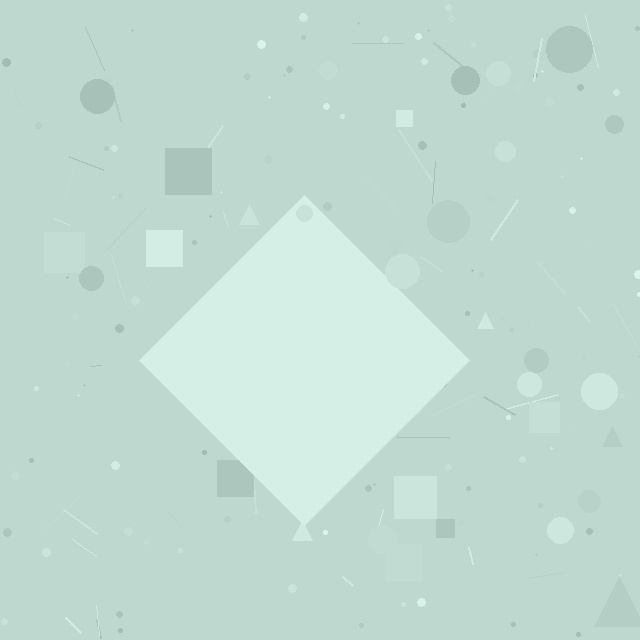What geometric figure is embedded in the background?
A diamond is embedded in the background.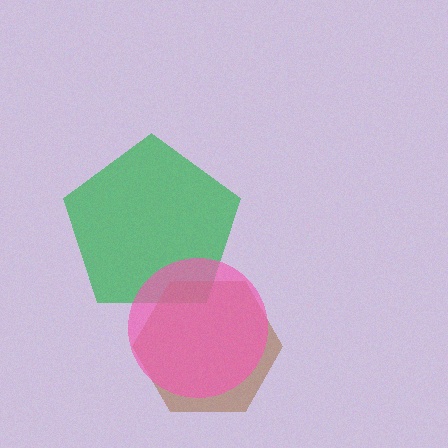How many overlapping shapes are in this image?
There are 3 overlapping shapes in the image.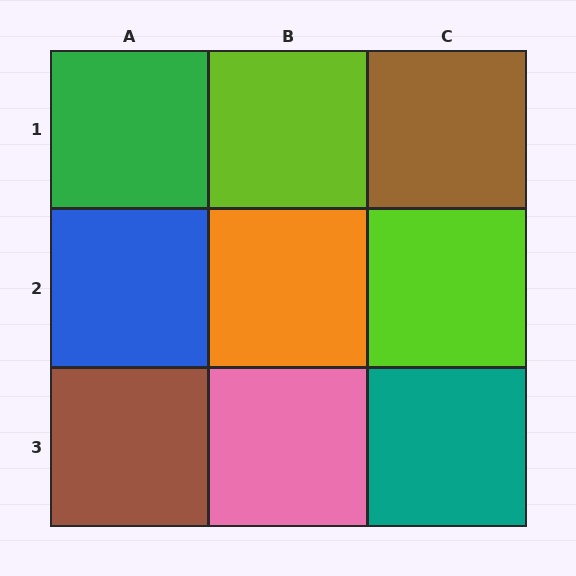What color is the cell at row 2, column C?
Lime.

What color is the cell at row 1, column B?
Lime.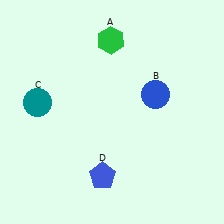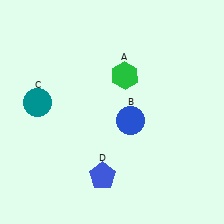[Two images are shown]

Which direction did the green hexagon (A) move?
The green hexagon (A) moved down.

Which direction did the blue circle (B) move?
The blue circle (B) moved down.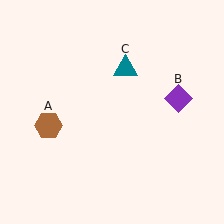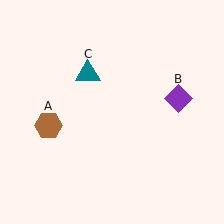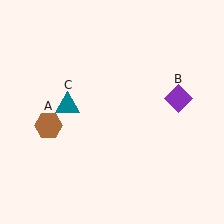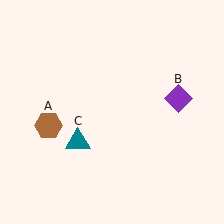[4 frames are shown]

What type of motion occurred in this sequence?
The teal triangle (object C) rotated counterclockwise around the center of the scene.